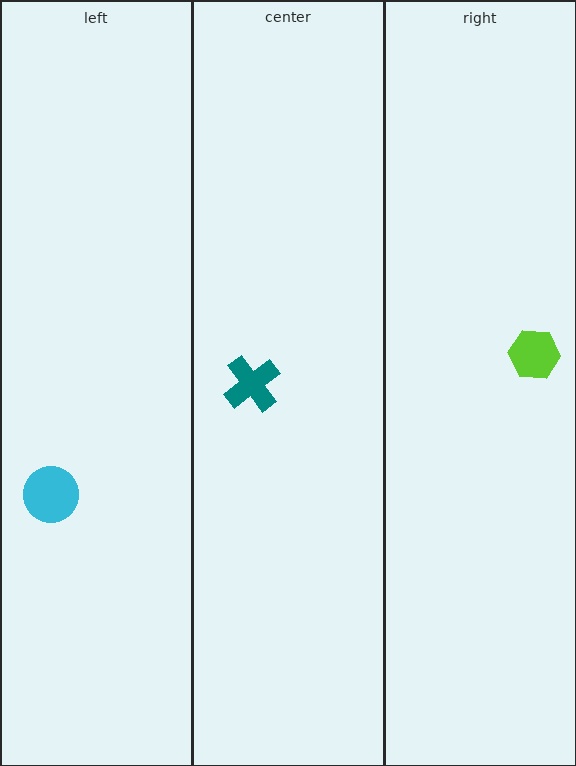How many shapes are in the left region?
1.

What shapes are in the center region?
The teal cross.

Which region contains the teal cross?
The center region.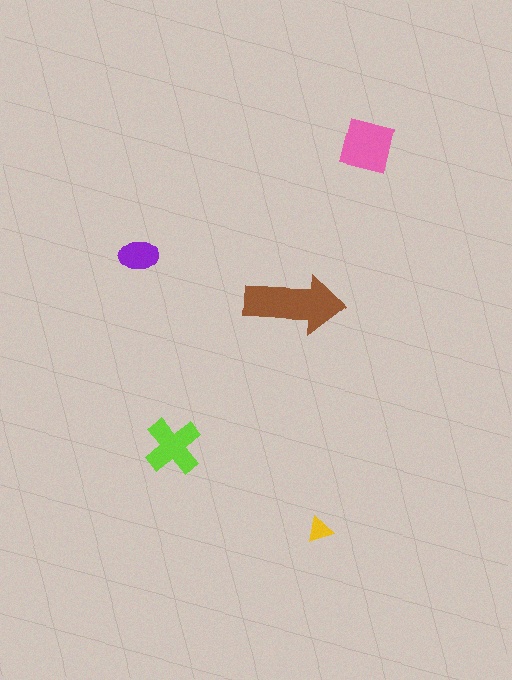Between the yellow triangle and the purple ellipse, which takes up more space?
The purple ellipse.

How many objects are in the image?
There are 5 objects in the image.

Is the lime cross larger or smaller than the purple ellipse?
Larger.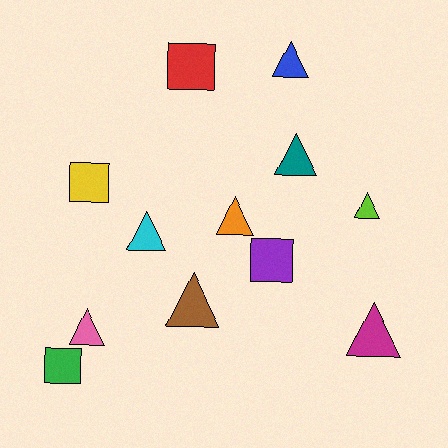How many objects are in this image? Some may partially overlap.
There are 12 objects.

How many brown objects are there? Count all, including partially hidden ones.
There is 1 brown object.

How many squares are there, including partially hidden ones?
There are 4 squares.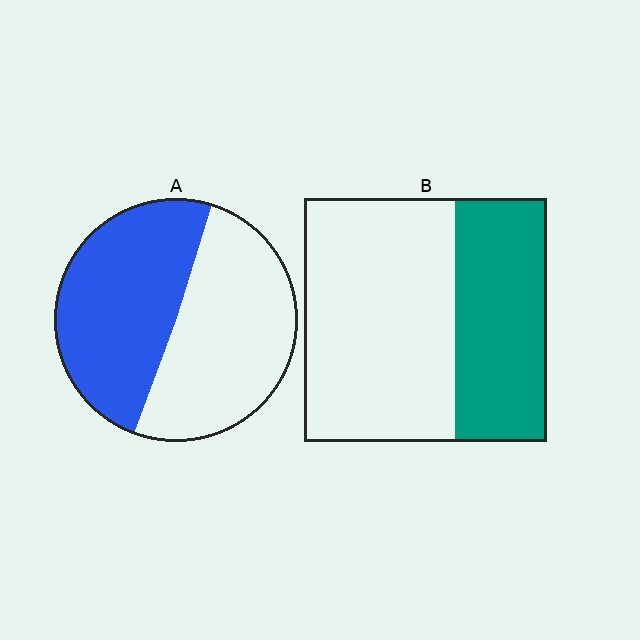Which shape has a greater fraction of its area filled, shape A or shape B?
Shape A.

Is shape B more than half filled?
No.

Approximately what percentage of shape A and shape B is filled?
A is approximately 50% and B is approximately 40%.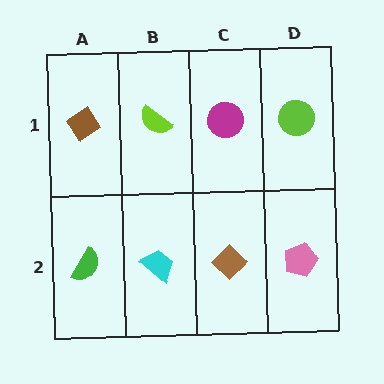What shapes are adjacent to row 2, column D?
A lime circle (row 1, column D), a brown diamond (row 2, column C).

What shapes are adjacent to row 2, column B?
A lime semicircle (row 1, column B), a green semicircle (row 2, column A), a brown diamond (row 2, column C).